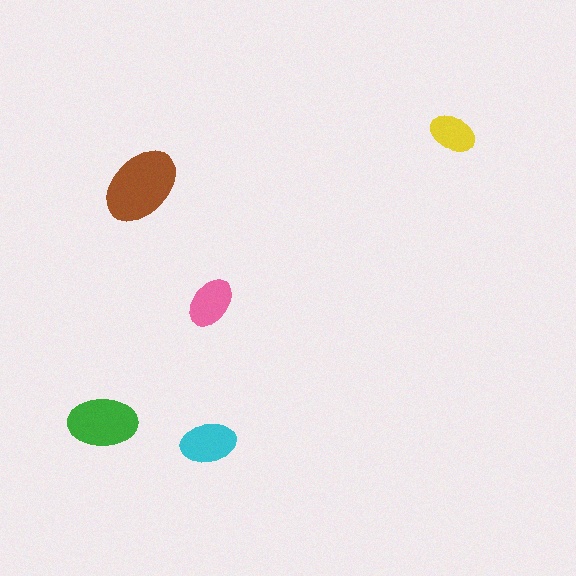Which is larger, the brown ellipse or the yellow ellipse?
The brown one.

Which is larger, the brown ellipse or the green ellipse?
The brown one.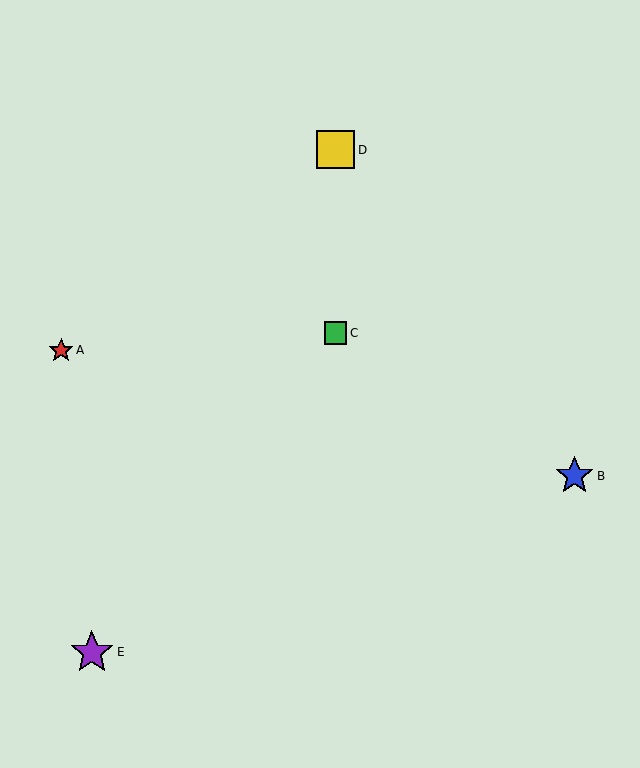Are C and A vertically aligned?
No, C is at x≈336 and A is at x≈61.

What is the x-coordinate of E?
Object E is at x≈92.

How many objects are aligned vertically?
2 objects (C, D) are aligned vertically.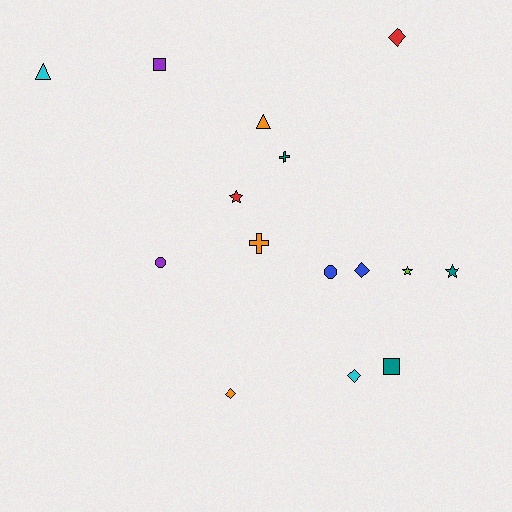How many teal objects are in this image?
There are 3 teal objects.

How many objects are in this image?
There are 15 objects.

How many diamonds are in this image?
There are 4 diamonds.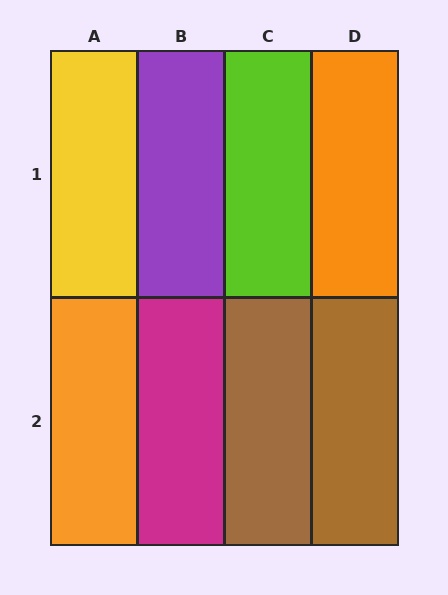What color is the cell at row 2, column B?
Magenta.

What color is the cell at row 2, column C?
Brown.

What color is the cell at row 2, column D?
Brown.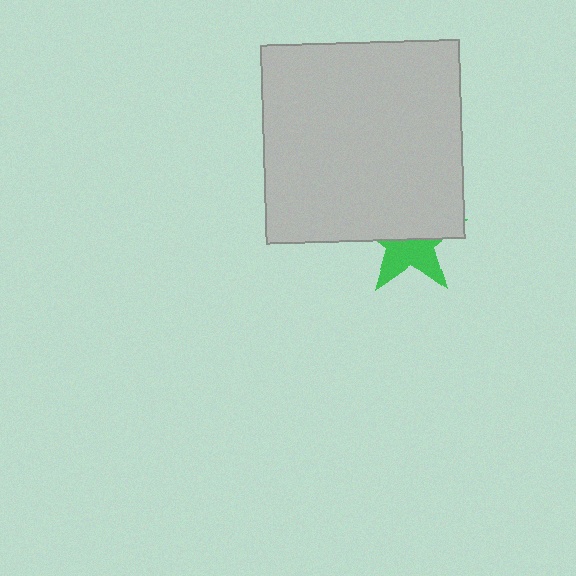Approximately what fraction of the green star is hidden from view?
Roughly 54% of the green star is hidden behind the light gray square.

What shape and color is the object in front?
The object in front is a light gray square.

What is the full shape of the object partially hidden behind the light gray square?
The partially hidden object is a green star.